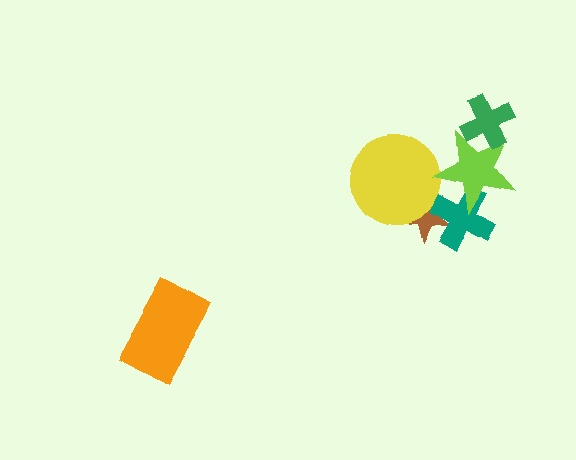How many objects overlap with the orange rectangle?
0 objects overlap with the orange rectangle.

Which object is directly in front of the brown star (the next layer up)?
The yellow circle is directly in front of the brown star.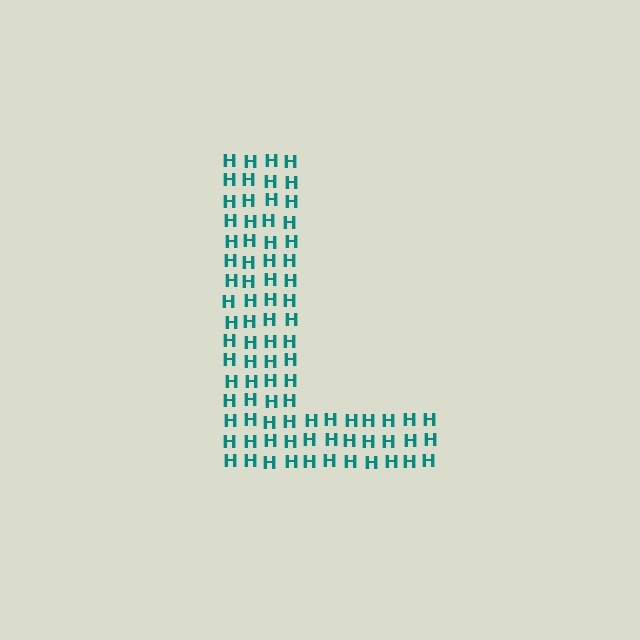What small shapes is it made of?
It is made of small letter H's.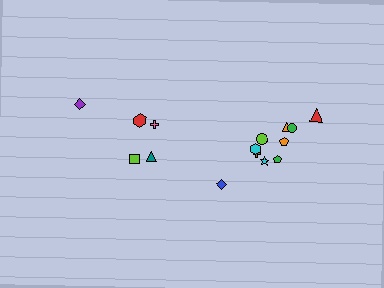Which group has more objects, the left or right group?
The right group.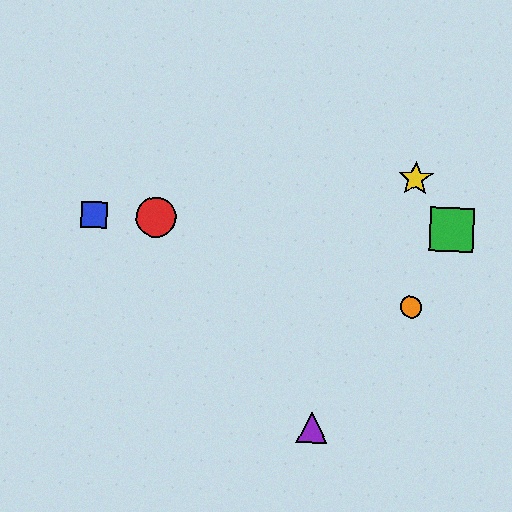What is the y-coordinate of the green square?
The green square is at y≈230.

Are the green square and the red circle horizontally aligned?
Yes, both are at y≈230.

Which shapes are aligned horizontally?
The red circle, the blue square, the green square are aligned horizontally.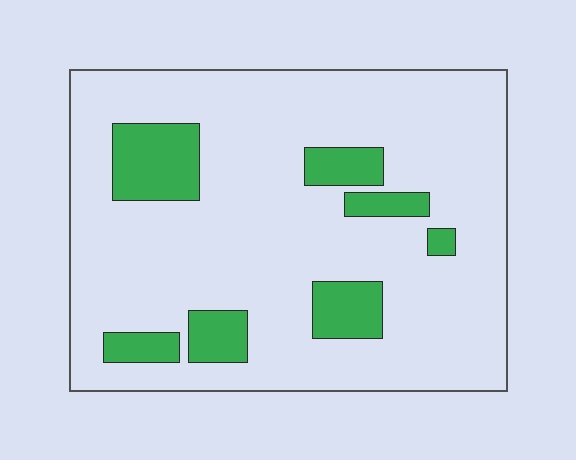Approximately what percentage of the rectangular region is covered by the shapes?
Approximately 15%.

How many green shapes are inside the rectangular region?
7.